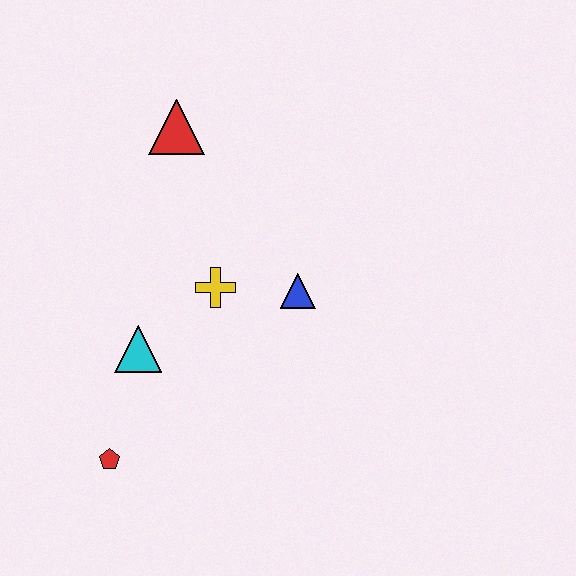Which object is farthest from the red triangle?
The red pentagon is farthest from the red triangle.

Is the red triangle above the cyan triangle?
Yes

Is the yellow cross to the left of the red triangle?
No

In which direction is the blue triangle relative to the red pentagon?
The blue triangle is to the right of the red pentagon.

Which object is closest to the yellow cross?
The blue triangle is closest to the yellow cross.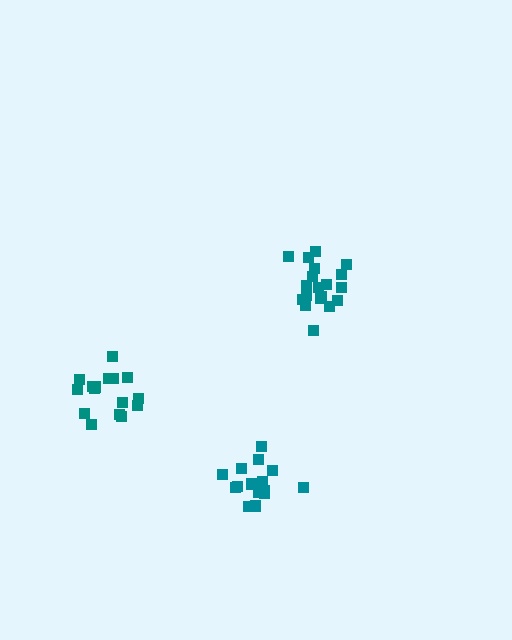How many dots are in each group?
Group 1: 19 dots, Group 2: 16 dots, Group 3: 16 dots (51 total).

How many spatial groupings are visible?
There are 3 spatial groupings.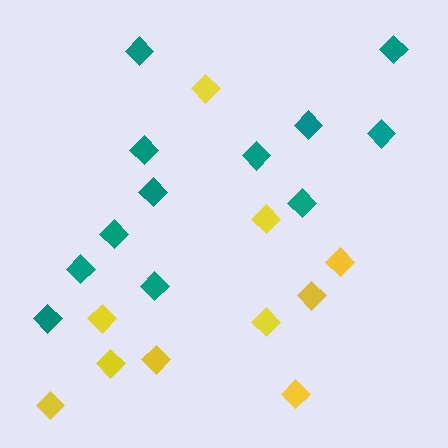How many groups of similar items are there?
There are 2 groups: one group of yellow diamonds (10) and one group of teal diamonds (12).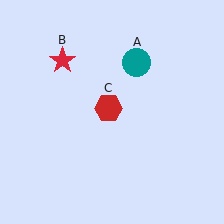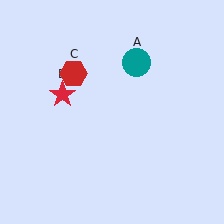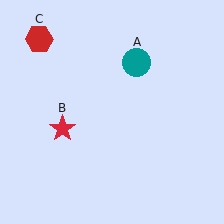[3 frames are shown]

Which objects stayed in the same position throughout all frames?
Teal circle (object A) remained stationary.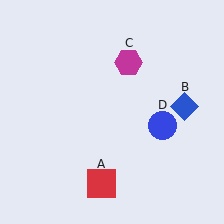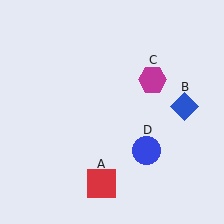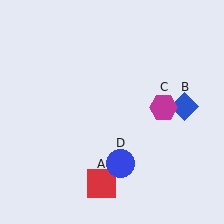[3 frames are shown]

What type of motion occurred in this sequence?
The magenta hexagon (object C), blue circle (object D) rotated clockwise around the center of the scene.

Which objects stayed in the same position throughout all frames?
Red square (object A) and blue diamond (object B) remained stationary.